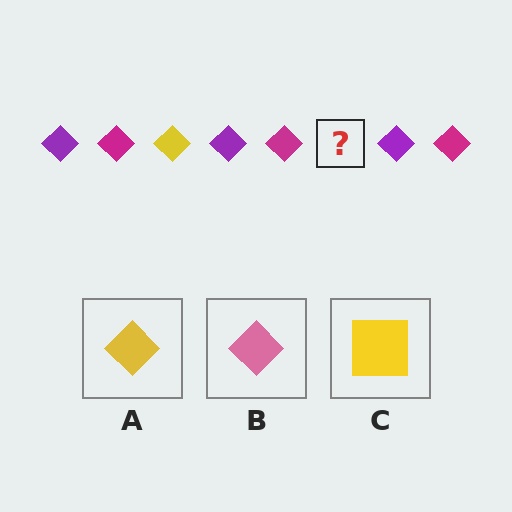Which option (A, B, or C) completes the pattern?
A.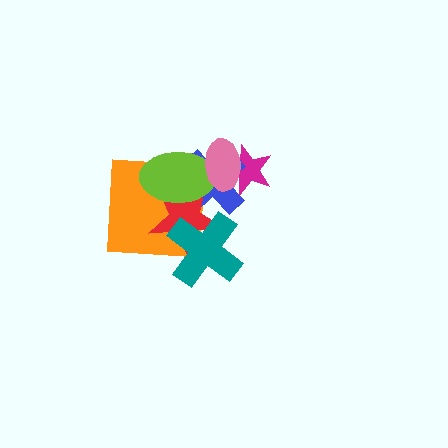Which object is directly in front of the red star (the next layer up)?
The lime ellipse is directly in front of the red star.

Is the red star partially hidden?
Yes, it is partially covered by another shape.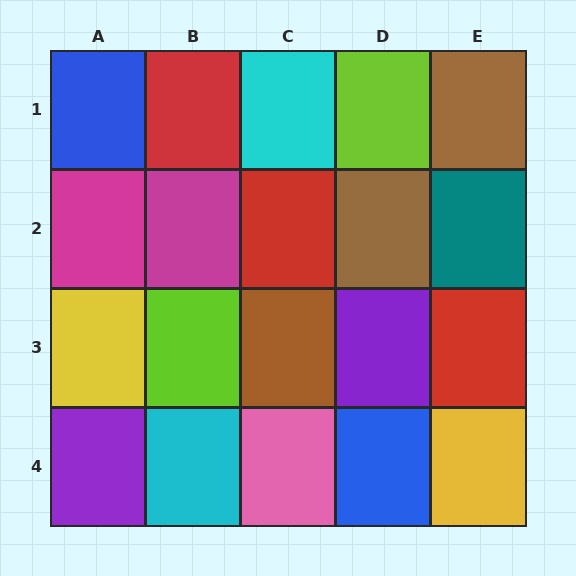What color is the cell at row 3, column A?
Yellow.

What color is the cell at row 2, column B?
Magenta.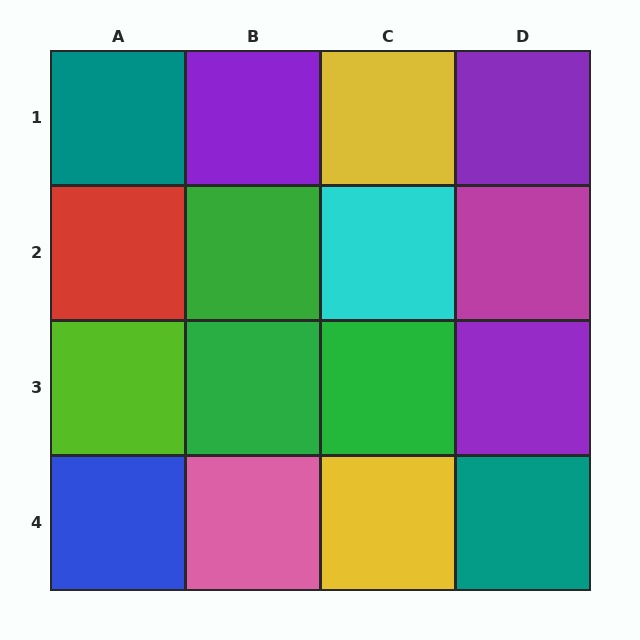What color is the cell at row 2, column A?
Red.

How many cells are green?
3 cells are green.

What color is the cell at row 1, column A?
Teal.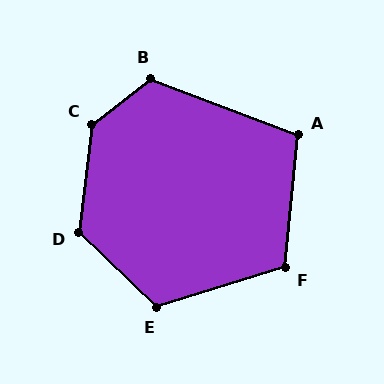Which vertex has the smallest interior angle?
A, at approximately 106 degrees.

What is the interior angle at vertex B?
Approximately 121 degrees (obtuse).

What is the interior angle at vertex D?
Approximately 127 degrees (obtuse).